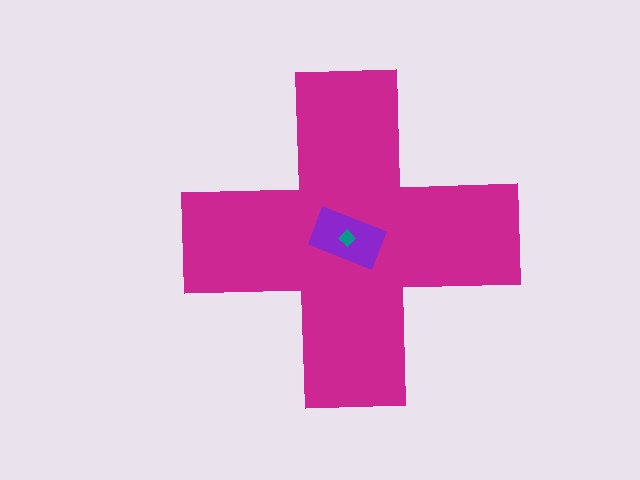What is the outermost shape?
The magenta cross.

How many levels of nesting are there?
3.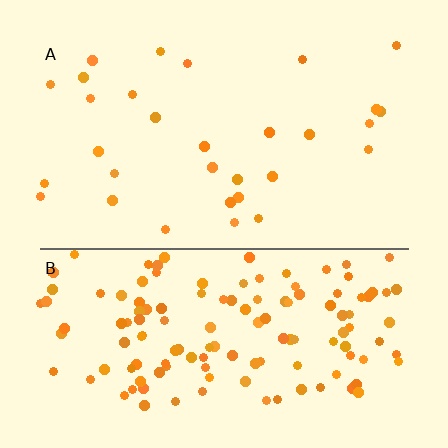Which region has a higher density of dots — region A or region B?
B (the bottom).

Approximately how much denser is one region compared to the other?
Approximately 4.6× — region B over region A.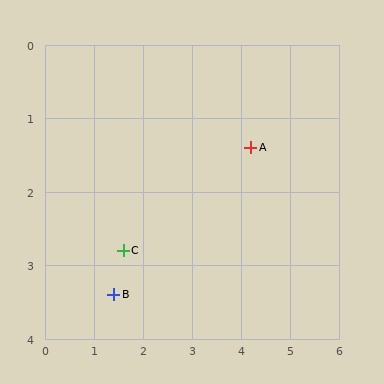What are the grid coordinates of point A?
Point A is at approximately (4.2, 1.4).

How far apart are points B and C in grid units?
Points B and C are about 0.6 grid units apart.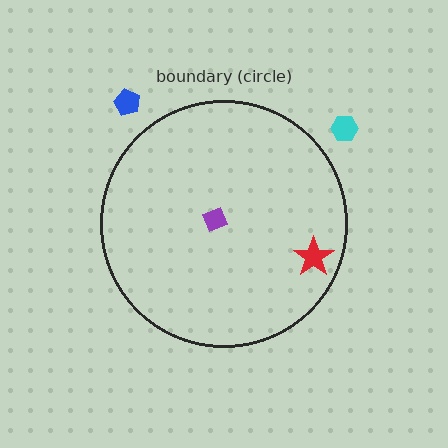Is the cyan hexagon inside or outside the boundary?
Outside.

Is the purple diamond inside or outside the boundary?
Inside.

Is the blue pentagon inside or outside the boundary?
Outside.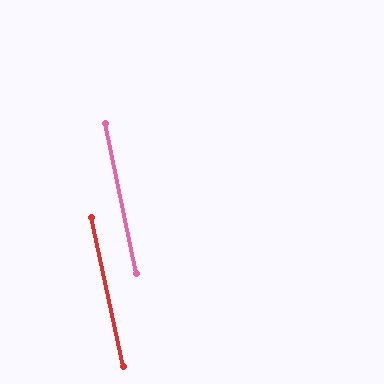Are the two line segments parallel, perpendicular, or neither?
Parallel — their directions differ by only 0.6°.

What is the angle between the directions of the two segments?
Approximately 1 degree.